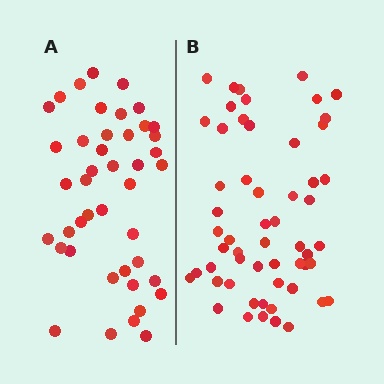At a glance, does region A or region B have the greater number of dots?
Region B (the right region) has more dots.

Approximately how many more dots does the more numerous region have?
Region B has approximately 15 more dots than region A.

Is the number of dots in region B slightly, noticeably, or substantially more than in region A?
Region B has noticeably more, but not dramatically so. The ratio is roughly 1.3 to 1.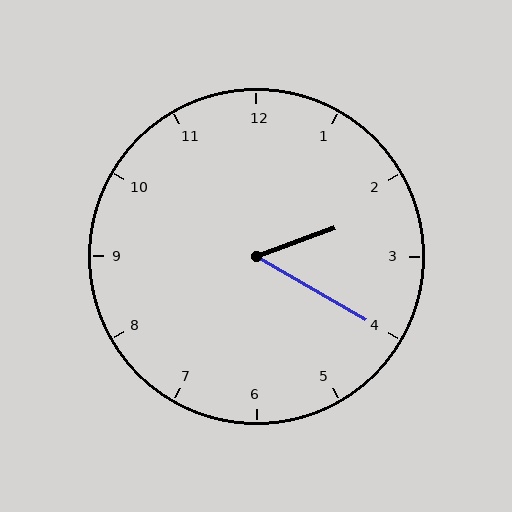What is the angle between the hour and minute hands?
Approximately 50 degrees.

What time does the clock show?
2:20.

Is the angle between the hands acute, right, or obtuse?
It is acute.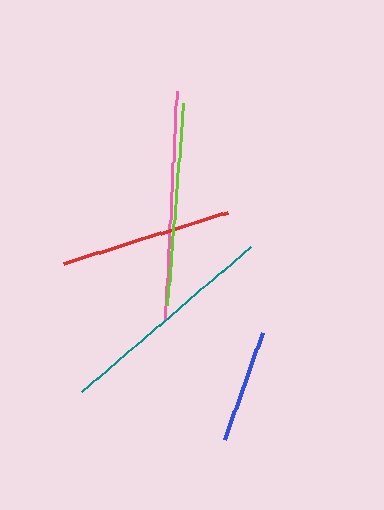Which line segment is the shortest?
The blue line is the shortest at approximately 113 pixels.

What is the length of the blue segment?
The blue segment is approximately 113 pixels long.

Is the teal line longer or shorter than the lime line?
The teal line is longer than the lime line.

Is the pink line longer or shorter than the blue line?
The pink line is longer than the blue line.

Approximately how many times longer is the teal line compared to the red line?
The teal line is approximately 1.3 times the length of the red line.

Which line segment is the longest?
The pink line is the longest at approximately 229 pixels.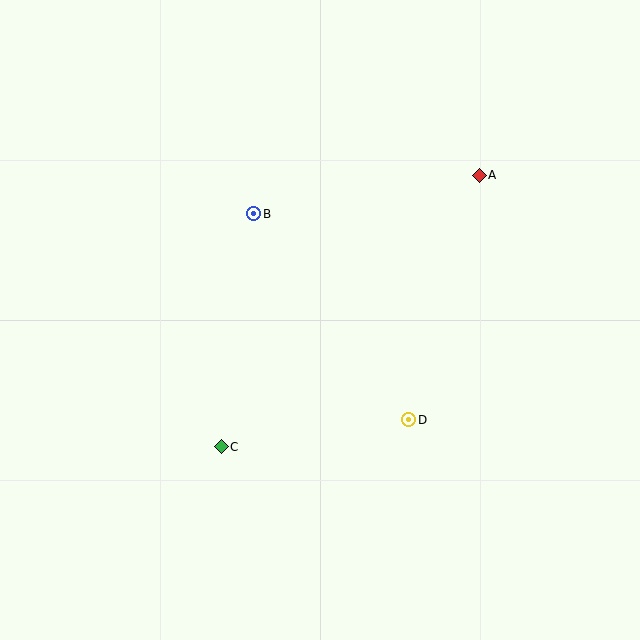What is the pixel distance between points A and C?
The distance between A and C is 375 pixels.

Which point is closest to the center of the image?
Point B at (254, 214) is closest to the center.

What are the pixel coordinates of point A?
Point A is at (479, 175).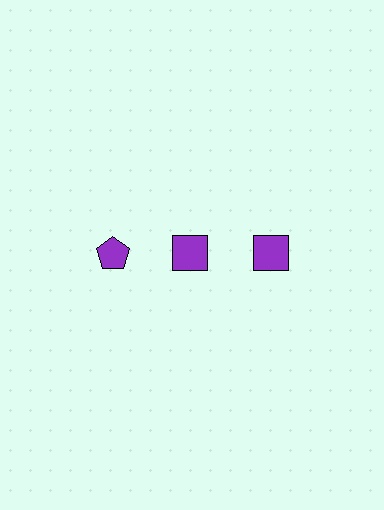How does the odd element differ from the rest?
It has a different shape: pentagon instead of square.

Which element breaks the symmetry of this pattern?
The purple pentagon in the top row, leftmost column breaks the symmetry. All other shapes are purple squares.